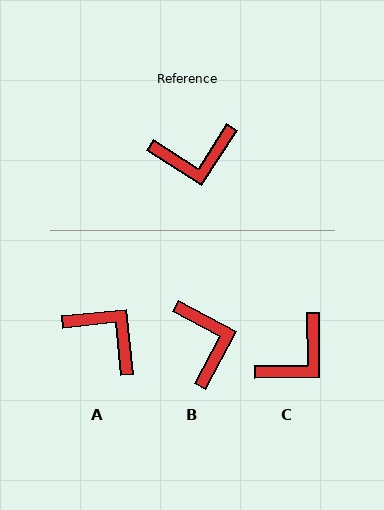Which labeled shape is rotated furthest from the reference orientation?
A, about 128 degrees away.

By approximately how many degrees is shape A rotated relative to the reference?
Approximately 128 degrees counter-clockwise.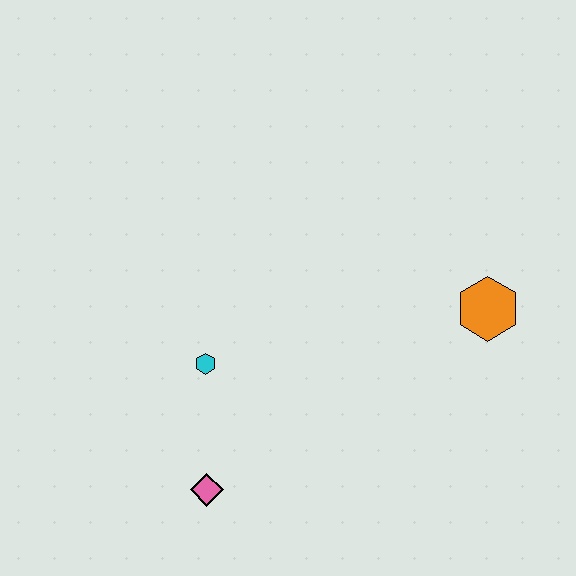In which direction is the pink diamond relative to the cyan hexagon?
The pink diamond is below the cyan hexagon.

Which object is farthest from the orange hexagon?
The pink diamond is farthest from the orange hexagon.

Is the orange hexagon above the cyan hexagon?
Yes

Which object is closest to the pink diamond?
The cyan hexagon is closest to the pink diamond.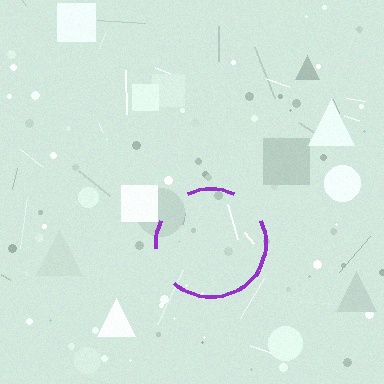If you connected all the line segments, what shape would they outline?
They would outline a circle.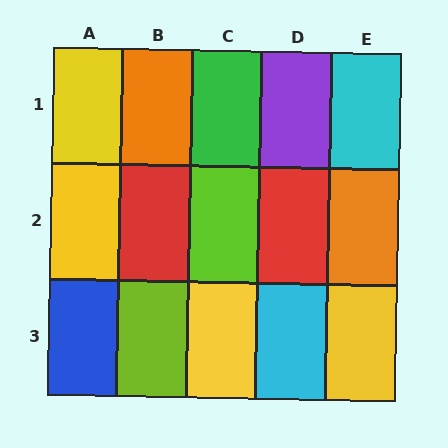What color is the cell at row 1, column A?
Yellow.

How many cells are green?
1 cell is green.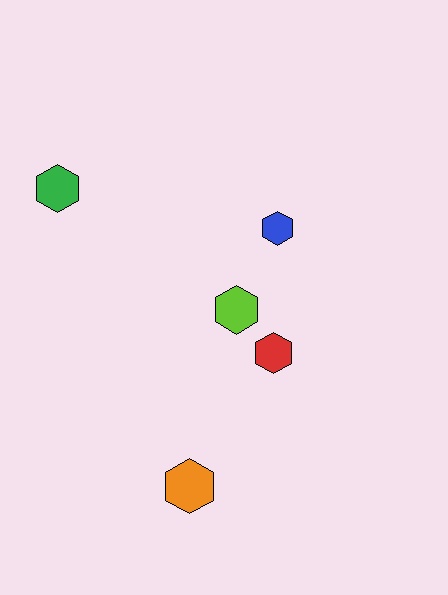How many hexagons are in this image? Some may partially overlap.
There are 5 hexagons.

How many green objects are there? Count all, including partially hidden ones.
There is 1 green object.